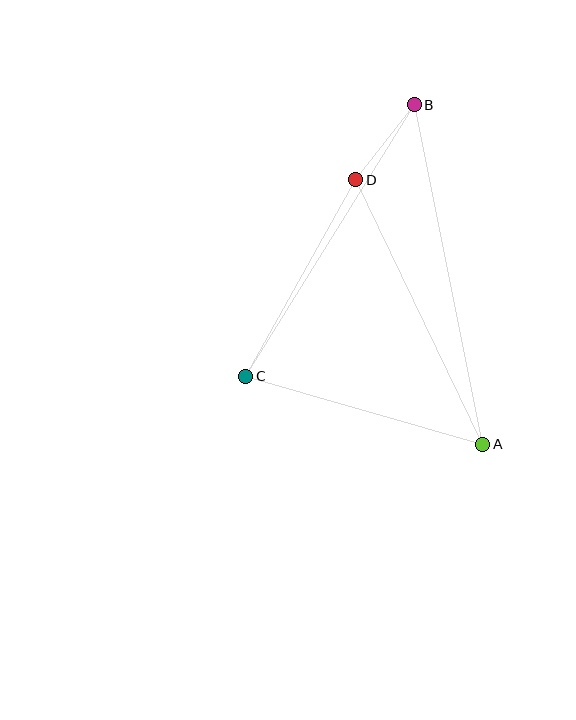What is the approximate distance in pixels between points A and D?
The distance between A and D is approximately 293 pixels.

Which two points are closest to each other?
Points B and D are closest to each other.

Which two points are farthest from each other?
Points A and B are farthest from each other.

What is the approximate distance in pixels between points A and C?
The distance between A and C is approximately 247 pixels.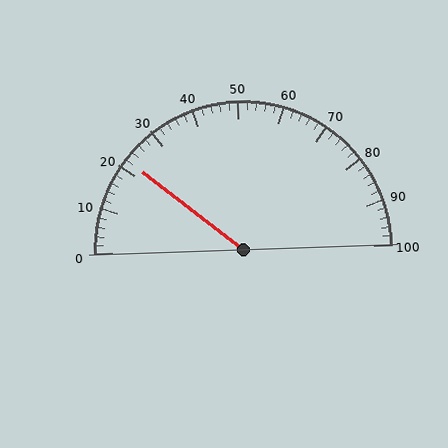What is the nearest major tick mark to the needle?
The nearest major tick mark is 20.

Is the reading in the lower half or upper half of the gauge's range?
The reading is in the lower half of the range (0 to 100).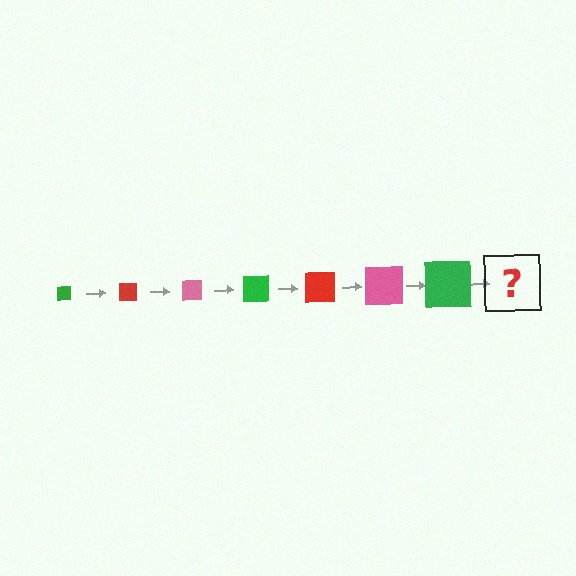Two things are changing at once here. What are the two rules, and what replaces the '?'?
The two rules are that the square grows larger each step and the color cycles through green, red, and pink. The '?' should be a red square, larger than the previous one.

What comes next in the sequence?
The next element should be a red square, larger than the previous one.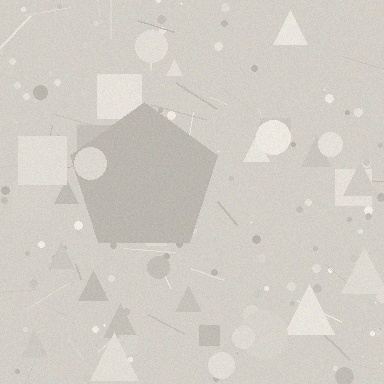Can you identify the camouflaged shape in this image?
The camouflaged shape is a pentagon.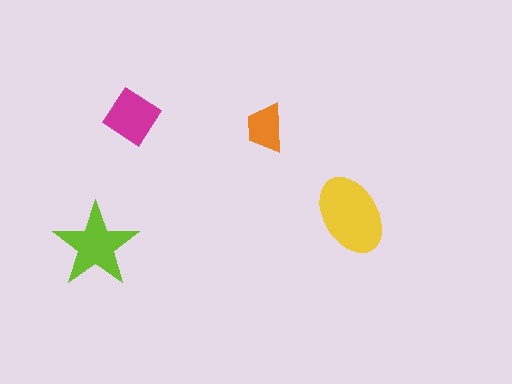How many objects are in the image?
There are 4 objects in the image.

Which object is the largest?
The yellow ellipse.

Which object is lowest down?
The lime star is bottommost.